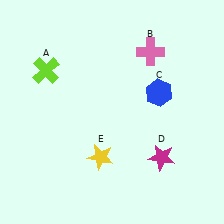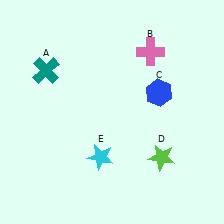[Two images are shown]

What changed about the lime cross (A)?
In Image 1, A is lime. In Image 2, it changed to teal.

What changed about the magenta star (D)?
In Image 1, D is magenta. In Image 2, it changed to lime.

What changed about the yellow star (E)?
In Image 1, E is yellow. In Image 2, it changed to cyan.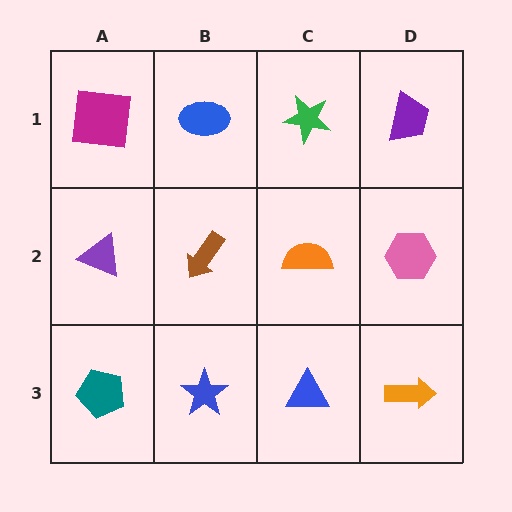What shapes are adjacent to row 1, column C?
An orange semicircle (row 2, column C), a blue ellipse (row 1, column B), a purple trapezoid (row 1, column D).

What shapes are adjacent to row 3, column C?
An orange semicircle (row 2, column C), a blue star (row 3, column B), an orange arrow (row 3, column D).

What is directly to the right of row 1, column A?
A blue ellipse.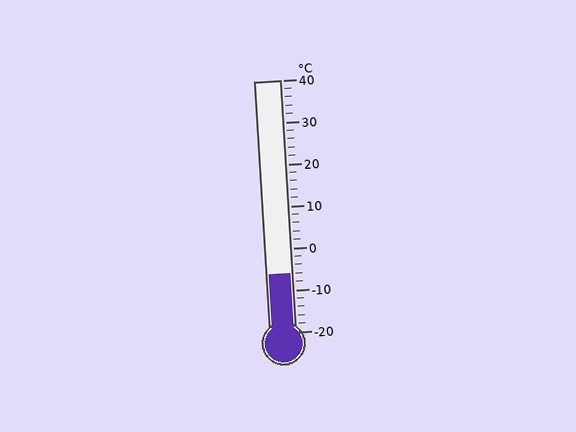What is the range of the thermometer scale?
The thermometer scale ranges from -20°C to 40°C.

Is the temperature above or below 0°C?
The temperature is below 0°C.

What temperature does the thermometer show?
The thermometer shows approximately -6°C.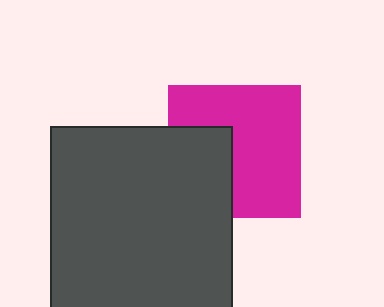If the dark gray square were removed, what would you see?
You would see the complete magenta square.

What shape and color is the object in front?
The object in front is a dark gray square.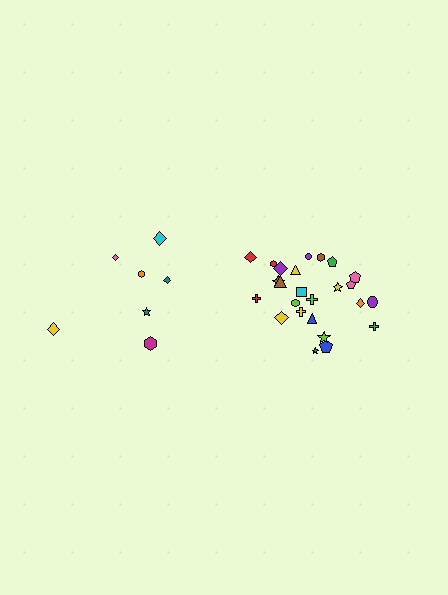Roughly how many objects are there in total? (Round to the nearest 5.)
Roughly 30 objects in total.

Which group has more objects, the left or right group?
The right group.